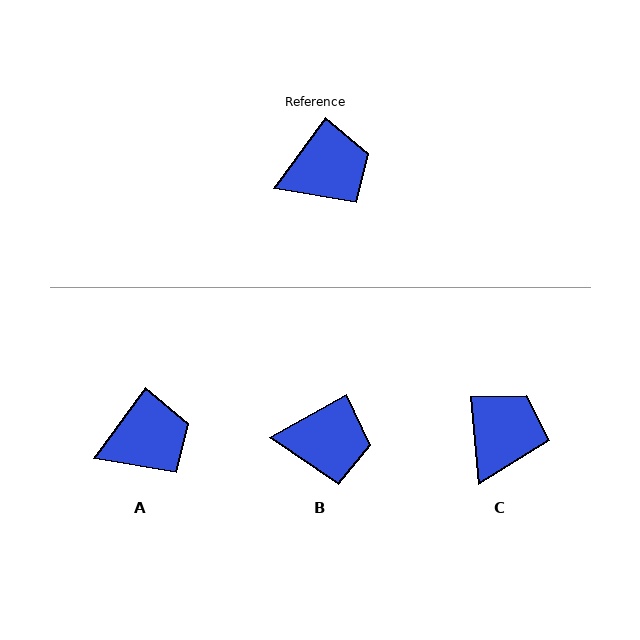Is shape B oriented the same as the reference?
No, it is off by about 25 degrees.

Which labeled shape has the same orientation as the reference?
A.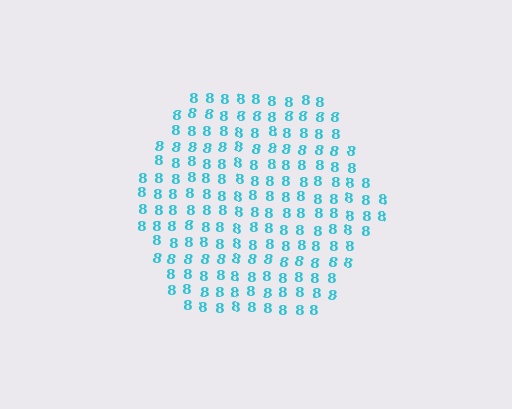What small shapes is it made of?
It is made of small digit 8's.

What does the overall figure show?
The overall figure shows a hexagon.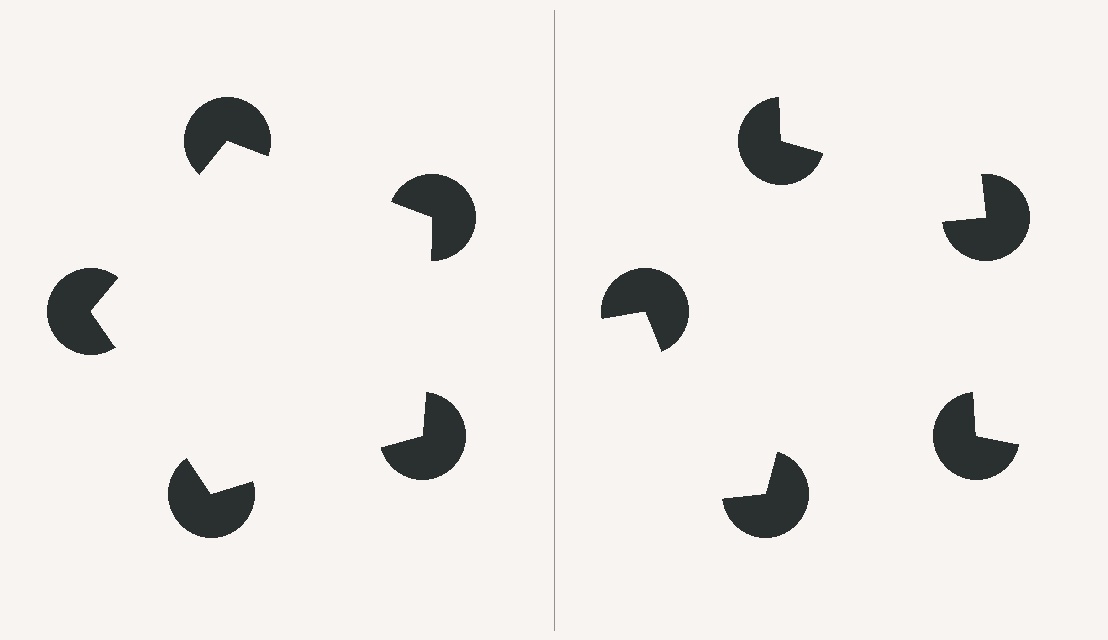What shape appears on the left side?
An illusory pentagon.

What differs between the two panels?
The pac-man discs are positioned identically on both sides; only the wedge orientations differ. On the left they align to a pentagon; on the right they are misaligned.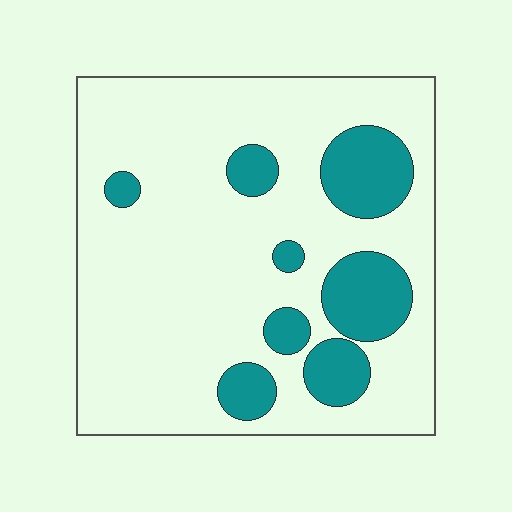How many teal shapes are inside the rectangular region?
8.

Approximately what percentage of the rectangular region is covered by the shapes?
Approximately 20%.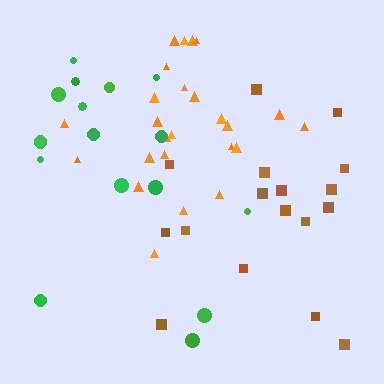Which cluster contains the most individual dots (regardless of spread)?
Orange (25).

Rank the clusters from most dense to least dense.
orange, brown, green.